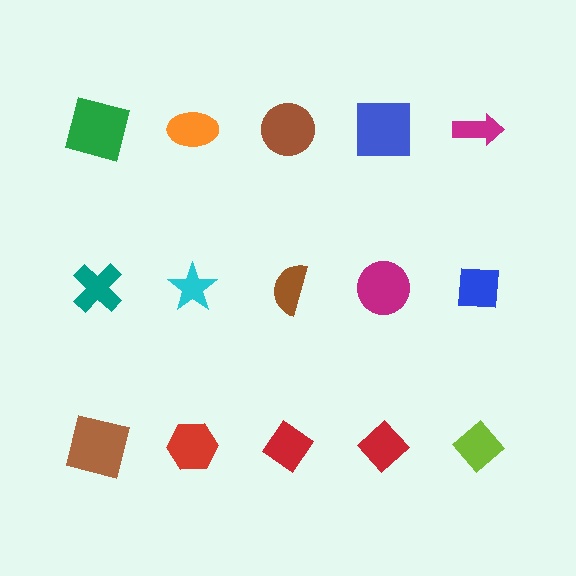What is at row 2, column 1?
A teal cross.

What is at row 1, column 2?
An orange ellipse.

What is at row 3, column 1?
A brown square.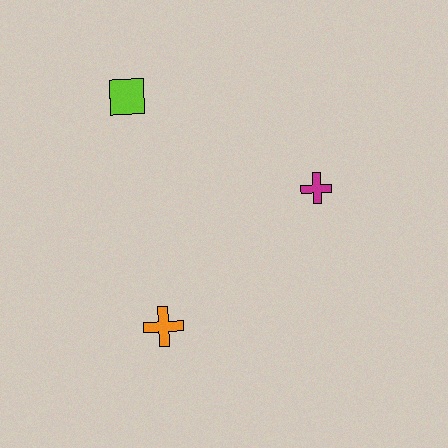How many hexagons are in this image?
There are no hexagons.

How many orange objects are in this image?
There is 1 orange object.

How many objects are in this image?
There are 3 objects.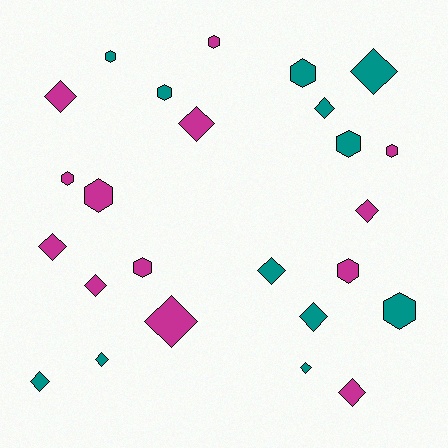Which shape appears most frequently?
Diamond, with 14 objects.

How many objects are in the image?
There are 25 objects.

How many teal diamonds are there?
There are 7 teal diamonds.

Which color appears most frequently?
Magenta, with 13 objects.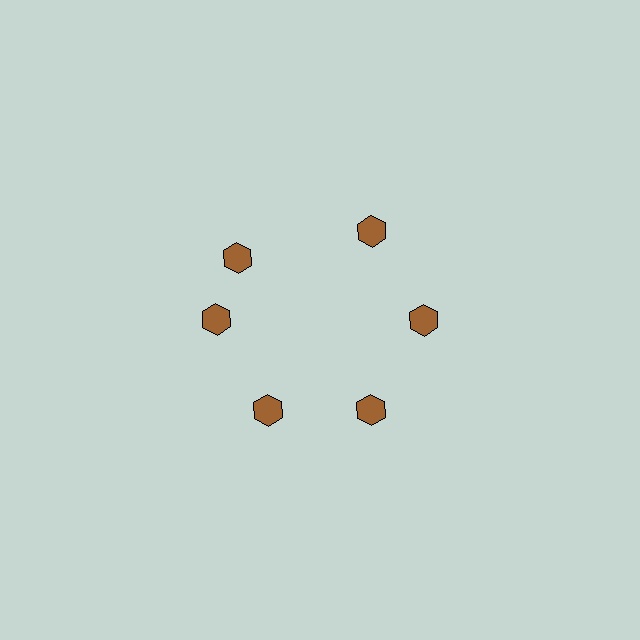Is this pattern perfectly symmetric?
No. The 6 brown hexagons are arranged in a ring, but one element near the 11 o'clock position is rotated out of alignment along the ring, breaking the 6-fold rotational symmetry.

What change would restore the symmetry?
The symmetry would be restored by rotating it back into even spacing with its neighbors so that all 6 hexagons sit at equal angles and equal distance from the center.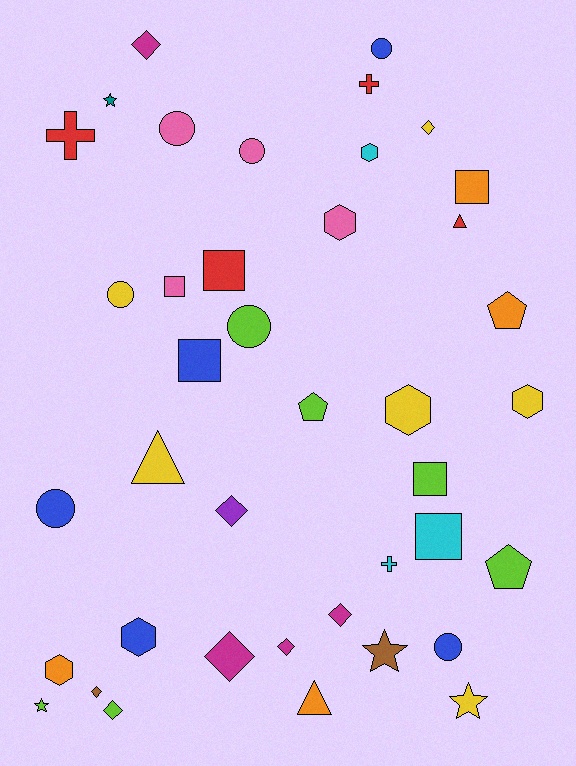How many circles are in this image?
There are 7 circles.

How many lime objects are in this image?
There are 6 lime objects.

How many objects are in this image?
There are 40 objects.